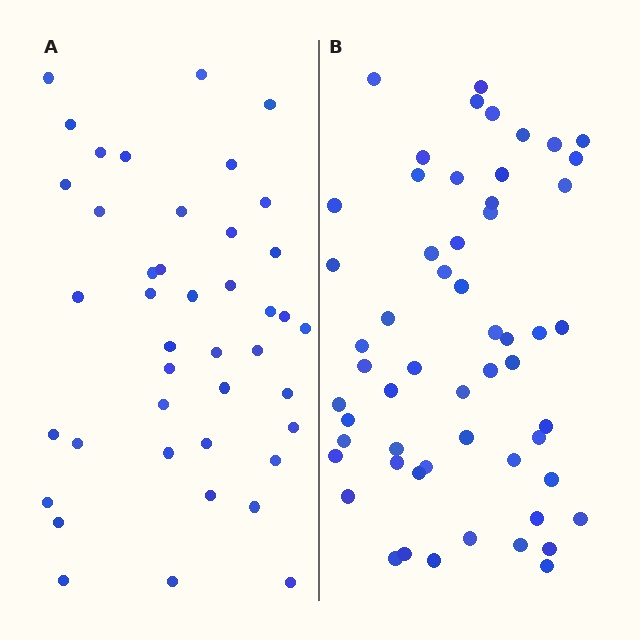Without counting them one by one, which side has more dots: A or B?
Region B (the right region) has more dots.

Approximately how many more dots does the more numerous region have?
Region B has approximately 15 more dots than region A.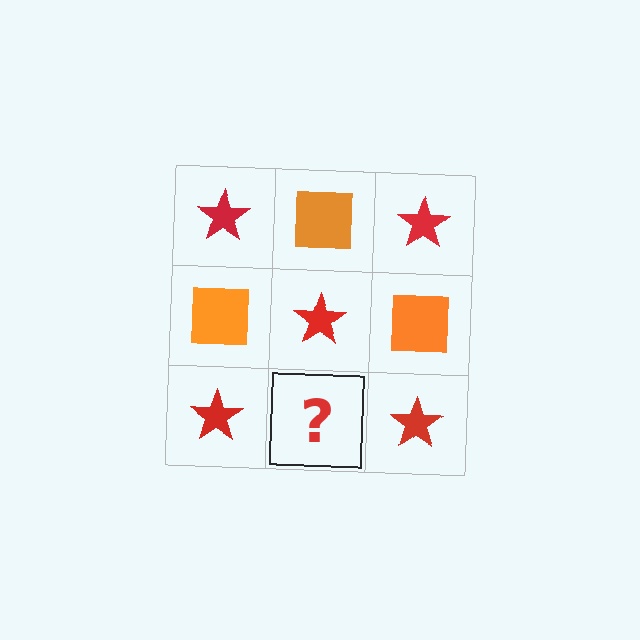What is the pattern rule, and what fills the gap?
The rule is that it alternates red star and orange square in a checkerboard pattern. The gap should be filled with an orange square.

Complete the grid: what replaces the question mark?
The question mark should be replaced with an orange square.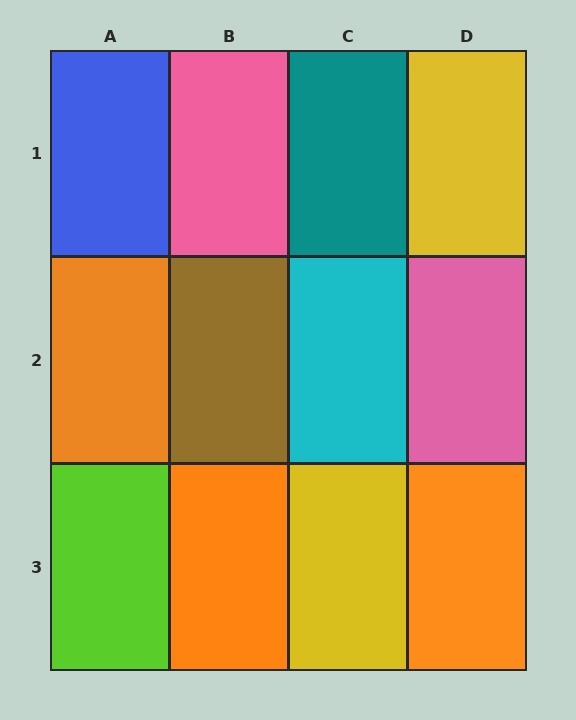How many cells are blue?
1 cell is blue.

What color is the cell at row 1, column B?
Pink.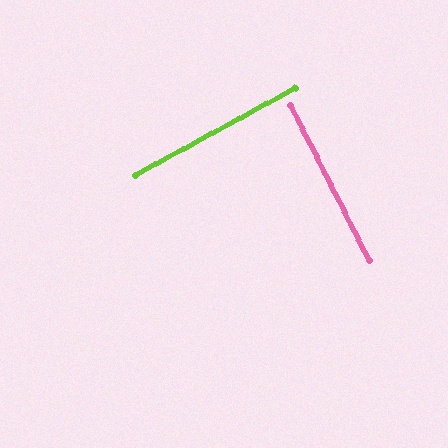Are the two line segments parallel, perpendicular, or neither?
Perpendicular — they meet at approximately 89°.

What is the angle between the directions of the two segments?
Approximately 89 degrees.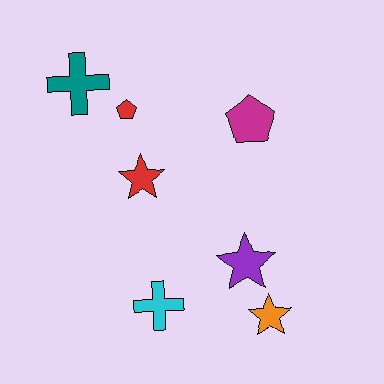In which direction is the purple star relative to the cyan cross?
The purple star is to the right of the cyan cross.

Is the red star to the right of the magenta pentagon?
No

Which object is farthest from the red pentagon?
The orange star is farthest from the red pentagon.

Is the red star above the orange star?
Yes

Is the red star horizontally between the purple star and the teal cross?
Yes